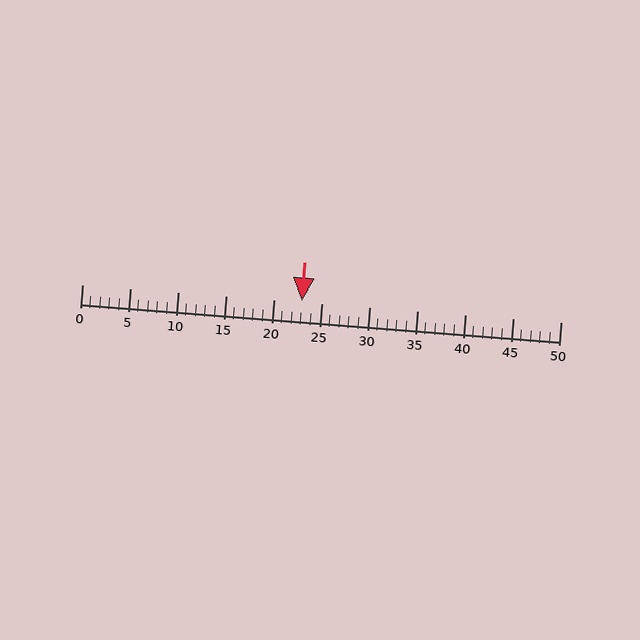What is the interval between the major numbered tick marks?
The major tick marks are spaced 5 units apart.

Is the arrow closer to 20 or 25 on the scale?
The arrow is closer to 25.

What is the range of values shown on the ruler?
The ruler shows values from 0 to 50.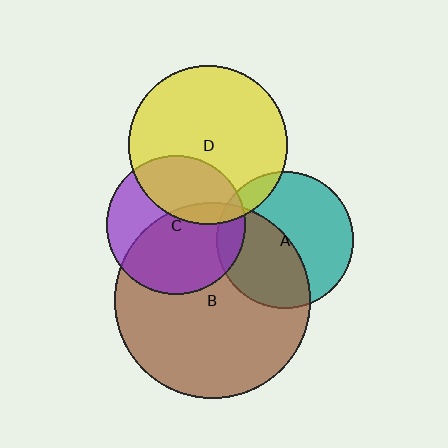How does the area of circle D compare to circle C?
Approximately 1.3 times.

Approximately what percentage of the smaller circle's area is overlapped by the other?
Approximately 55%.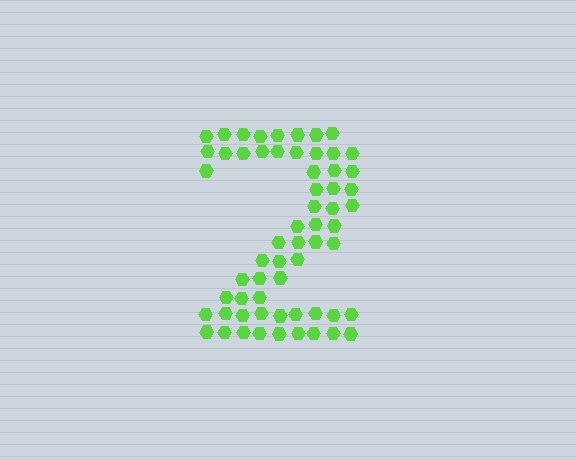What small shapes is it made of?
It is made of small hexagons.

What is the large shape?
The large shape is the digit 2.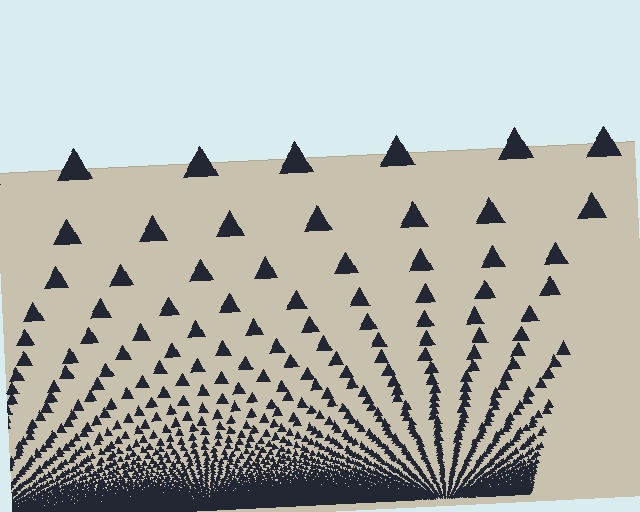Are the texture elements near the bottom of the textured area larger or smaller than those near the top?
Smaller. The gradient is inverted — elements near the bottom are smaller and denser.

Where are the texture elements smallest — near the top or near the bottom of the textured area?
Near the bottom.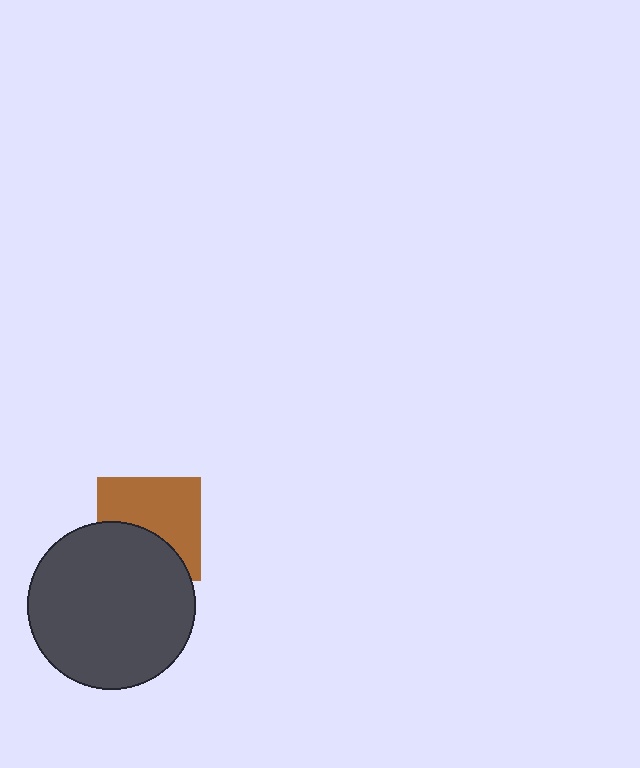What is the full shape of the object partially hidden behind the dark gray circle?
The partially hidden object is a brown square.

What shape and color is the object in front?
The object in front is a dark gray circle.